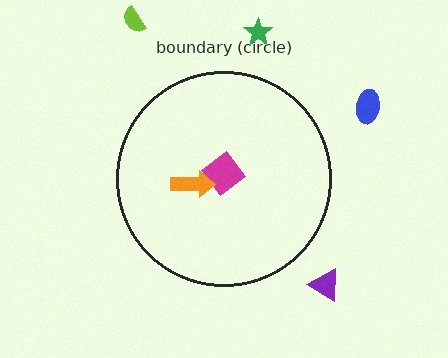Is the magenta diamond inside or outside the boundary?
Inside.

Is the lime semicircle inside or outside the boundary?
Outside.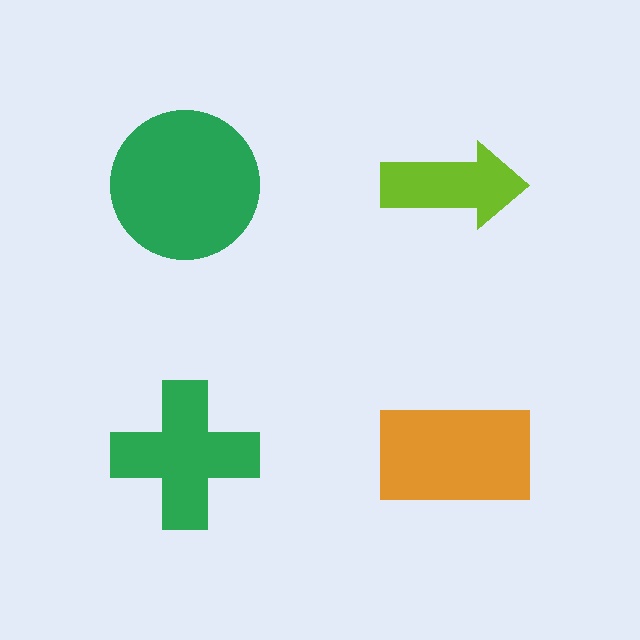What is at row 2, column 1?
A green cross.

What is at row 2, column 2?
An orange rectangle.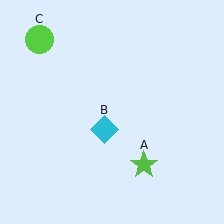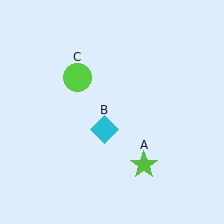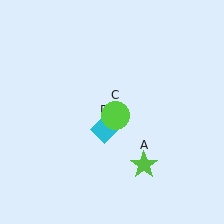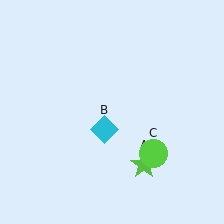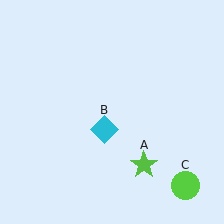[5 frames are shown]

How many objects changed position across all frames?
1 object changed position: lime circle (object C).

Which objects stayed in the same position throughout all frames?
Lime star (object A) and cyan diamond (object B) remained stationary.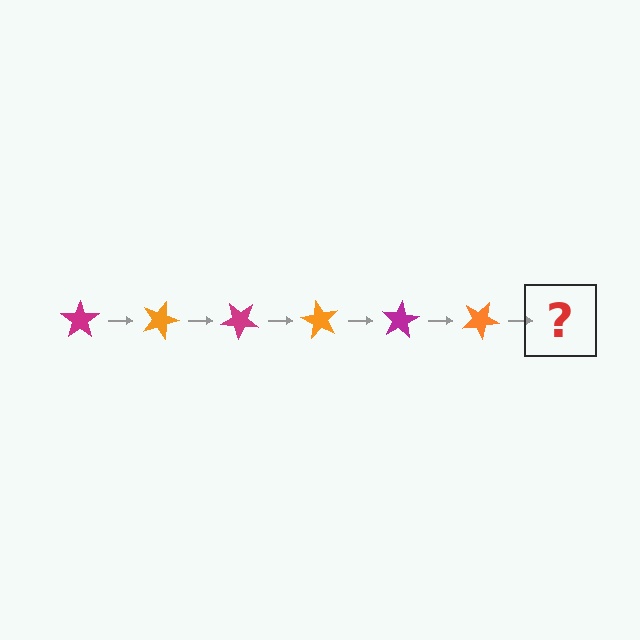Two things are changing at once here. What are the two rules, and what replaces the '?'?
The two rules are that it rotates 20 degrees each step and the color cycles through magenta and orange. The '?' should be a magenta star, rotated 120 degrees from the start.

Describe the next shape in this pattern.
It should be a magenta star, rotated 120 degrees from the start.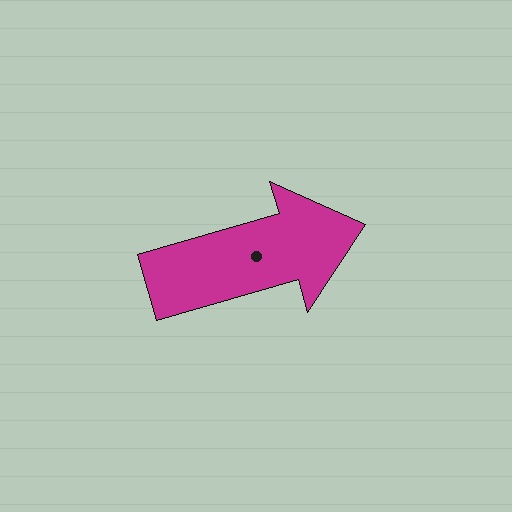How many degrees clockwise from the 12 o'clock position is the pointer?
Approximately 74 degrees.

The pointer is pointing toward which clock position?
Roughly 2 o'clock.